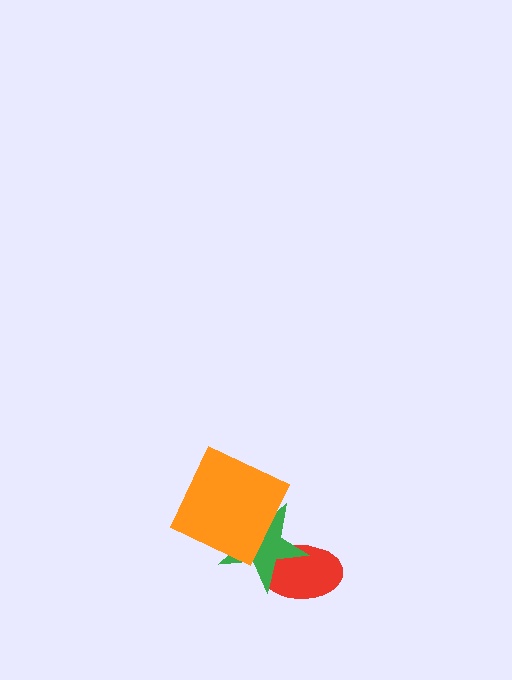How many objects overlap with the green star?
2 objects overlap with the green star.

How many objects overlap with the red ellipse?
1 object overlaps with the red ellipse.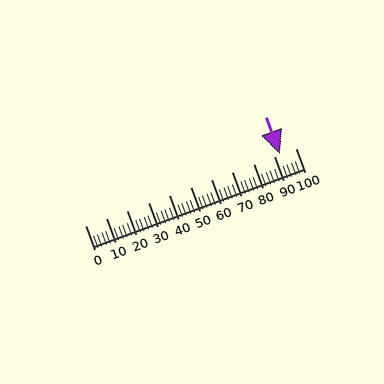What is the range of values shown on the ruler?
The ruler shows values from 0 to 100.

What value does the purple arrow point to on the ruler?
The purple arrow points to approximately 93.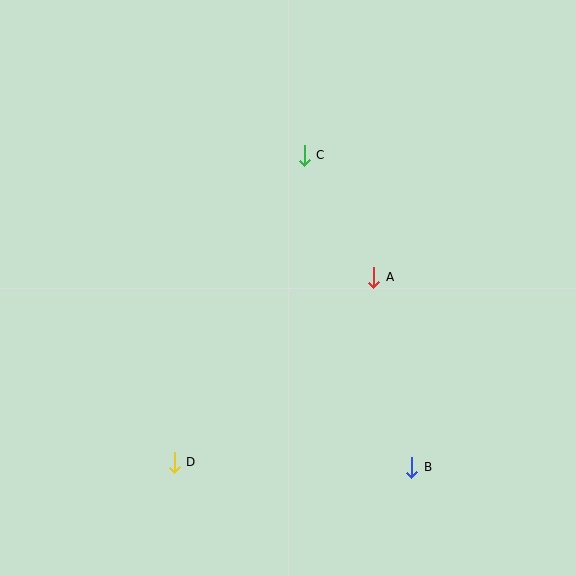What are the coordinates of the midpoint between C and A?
The midpoint between C and A is at (339, 216).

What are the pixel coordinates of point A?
Point A is at (374, 277).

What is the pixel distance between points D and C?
The distance between D and C is 334 pixels.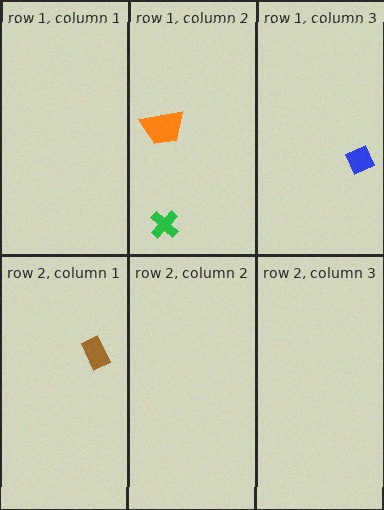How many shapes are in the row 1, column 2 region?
2.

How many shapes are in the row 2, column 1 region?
1.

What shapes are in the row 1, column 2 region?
The green cross, the orange trapezoid.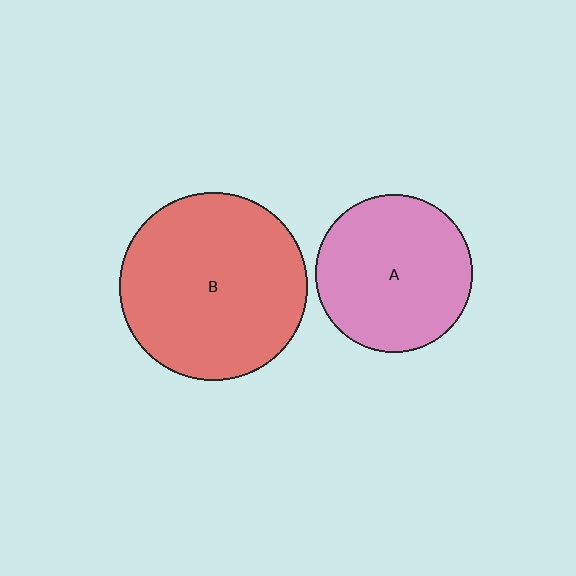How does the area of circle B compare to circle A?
Approximately 1.4 times.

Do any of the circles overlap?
No, none of the circles overlap.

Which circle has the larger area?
Circle B (red).